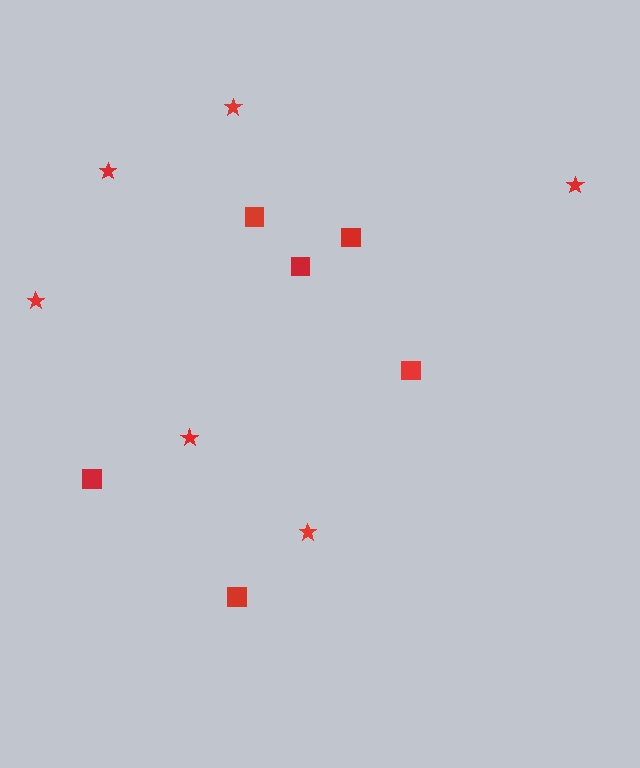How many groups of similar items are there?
There are 2 groups: one group of stars (6) and one group of squares (6).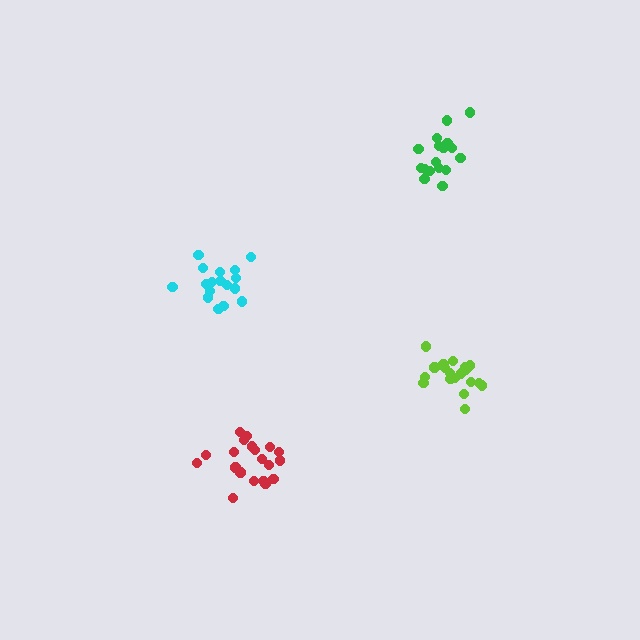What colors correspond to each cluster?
The clusters are colored: lime, red, cyan, green.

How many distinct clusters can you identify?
There are 4 distinct clusters.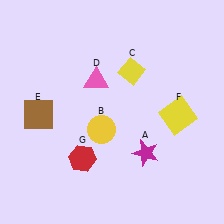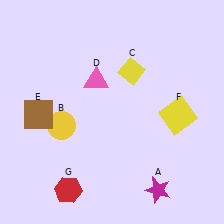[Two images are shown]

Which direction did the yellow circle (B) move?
The yellow circle (B) moved left.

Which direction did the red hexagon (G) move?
The red hexagon (G) moved down.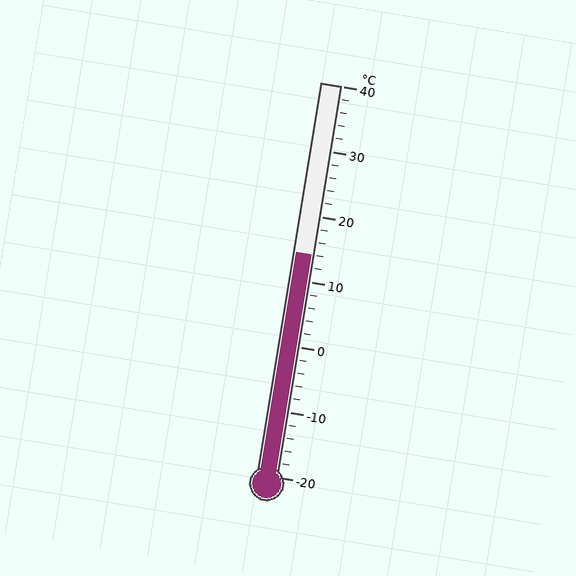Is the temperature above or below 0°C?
The temperature is above 0°C.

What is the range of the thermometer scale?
The thermometer scale ranges from -20°C to 40°C.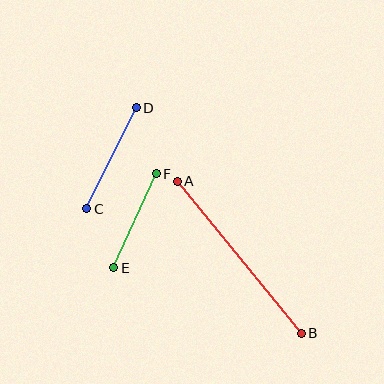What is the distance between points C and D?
The distance is approximately 113 pixels.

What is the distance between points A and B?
The distance is approximately 196 pixels.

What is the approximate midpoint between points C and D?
The midpoint is at approximately (111, 158) pixels.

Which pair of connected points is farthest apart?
Points A and B are farthest apart.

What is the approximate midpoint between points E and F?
The midpoint is at approximately (135, 221) pixels.